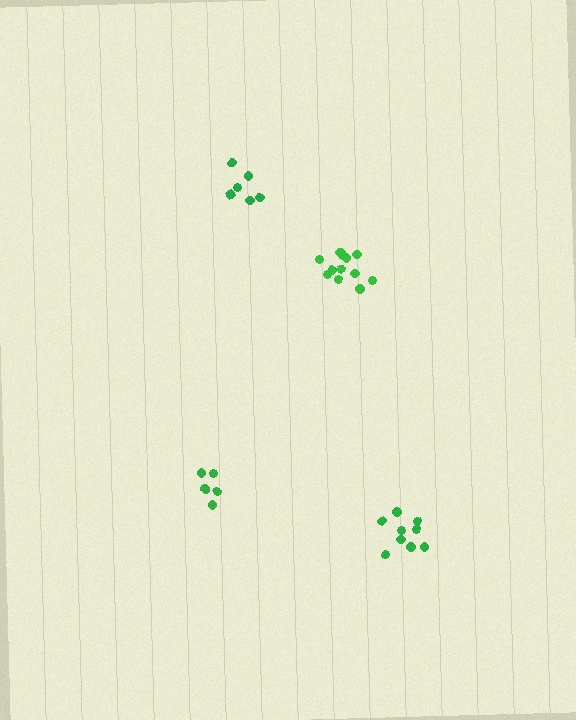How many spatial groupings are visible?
There are 4 spatial groupings.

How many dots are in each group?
Group 1: 9 dots, Group 2: 12 dots, Group 3: 6 dots, Group 4: 6 dots (33 total).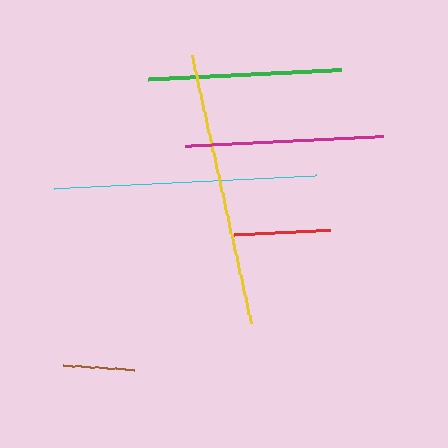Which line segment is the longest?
The yellow line is the longest at approximately 273 pixels.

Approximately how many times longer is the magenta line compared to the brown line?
The magenta line is approximately 2.8 times the length of the brown line.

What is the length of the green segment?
The green segment is approximately 193 pixels long.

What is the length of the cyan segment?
The cyan segment is approximately 261 pixels long.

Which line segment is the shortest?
The brown line is the shortest at approximately 71 pixels.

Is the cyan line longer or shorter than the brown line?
The cyan line is longer than the brown line.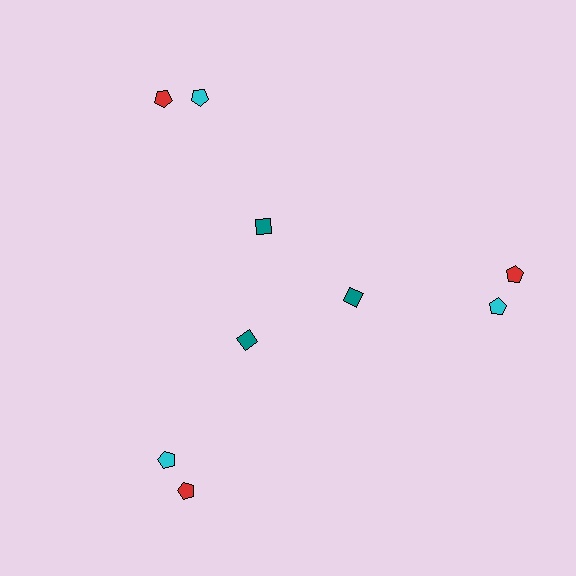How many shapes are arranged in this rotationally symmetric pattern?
There are 9 shapes, arranged in 3 groups of 3.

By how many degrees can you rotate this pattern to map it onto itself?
The pattern maps onto itself every 120 degrees of rotation.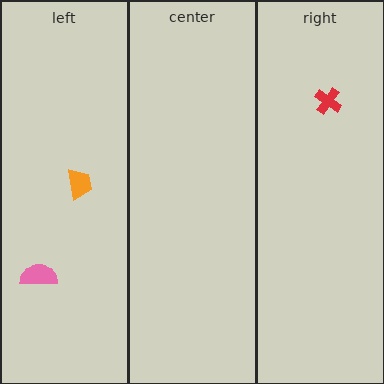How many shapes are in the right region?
1.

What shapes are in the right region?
The red cross.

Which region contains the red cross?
The right region.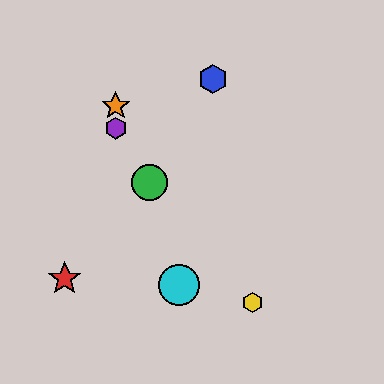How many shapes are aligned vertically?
2 shapes (the purple hexagon, the orange star) are aligned vertically.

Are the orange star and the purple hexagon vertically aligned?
Yes, both are at x≈116.